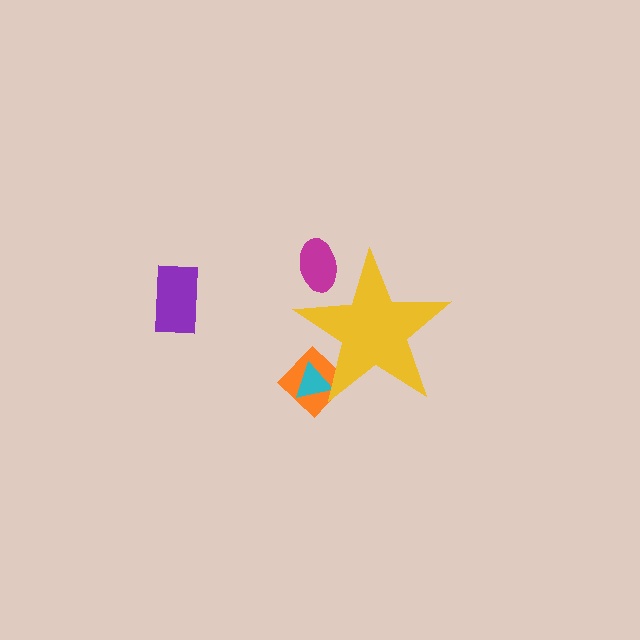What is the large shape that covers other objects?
A yellow star.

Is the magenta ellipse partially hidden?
Yes, the magenta ellipse is partially hidden behind the yellow star.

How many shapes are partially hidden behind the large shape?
3 shapes are partially hidden.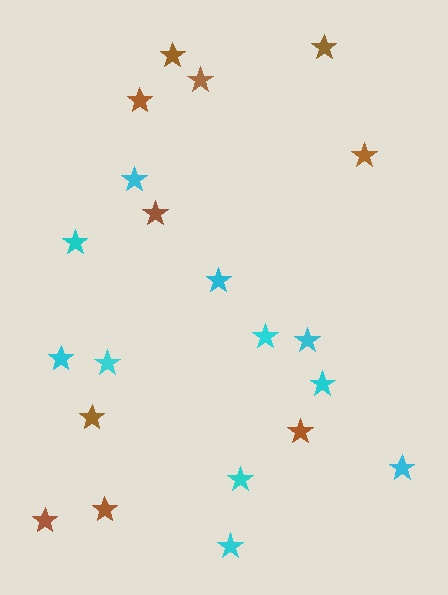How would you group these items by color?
There are 2 groups: one group of brown stars (10) and one group of cyan stars (11).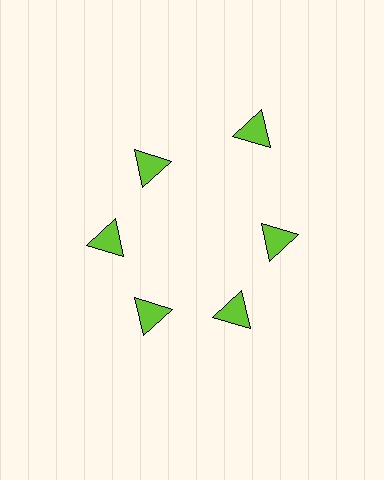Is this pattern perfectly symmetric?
No. The 6 lime triangles are arranged in a ring, but one element near the 1 o'clock position is pushed outward from the center, breaking the 6-fold rotational symmetry.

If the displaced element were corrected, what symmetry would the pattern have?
It would have 6-fold rotational symmetry — the pattern would map onto itself every 60 degrees.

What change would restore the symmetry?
The symmetry would be restored by moving it inward, back onto the ring so that all 6 triangles sit at equal angles and equal distance from the center.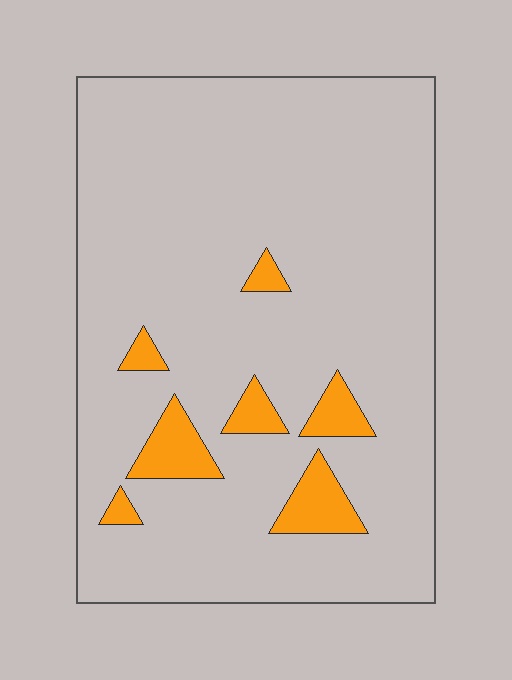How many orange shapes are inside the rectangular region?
7.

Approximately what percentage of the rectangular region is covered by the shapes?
Approximately 10%.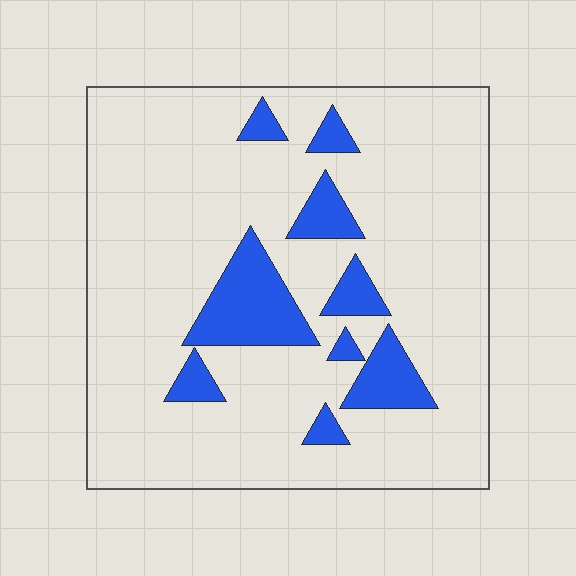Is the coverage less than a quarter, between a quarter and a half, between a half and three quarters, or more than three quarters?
Less than a quarter.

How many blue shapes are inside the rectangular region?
9.